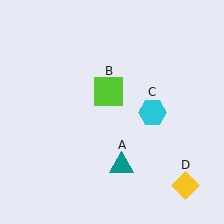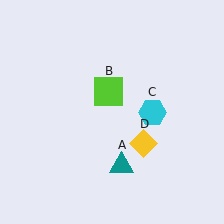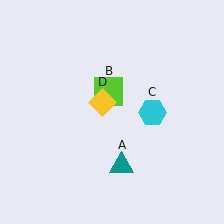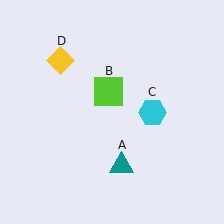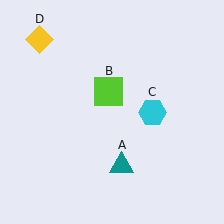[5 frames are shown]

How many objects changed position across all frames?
1 object changed position: yellow diamond (object D).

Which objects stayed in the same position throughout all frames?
Teal triangle (object A) and lime square (object B) and cyan hexagon (object C) remained stationary.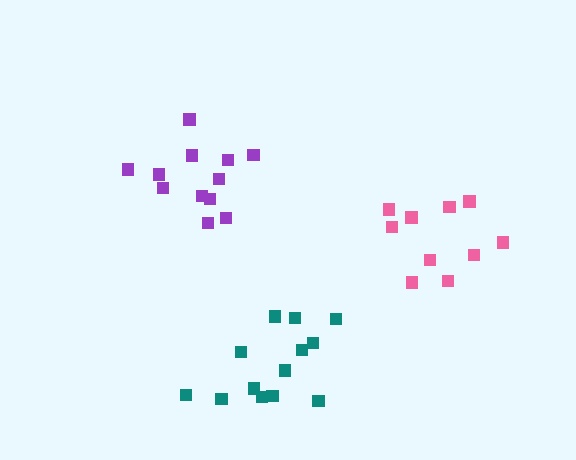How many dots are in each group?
Group 1: 10 dots, Group 2: 12 dots, Group 3: 13 dots (35 total).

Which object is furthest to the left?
The purple cluster is leftmost.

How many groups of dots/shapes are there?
There are 3 groups.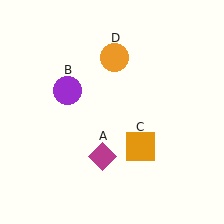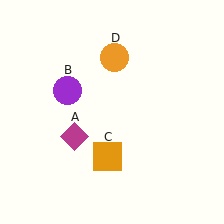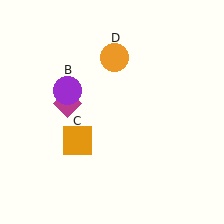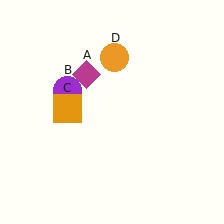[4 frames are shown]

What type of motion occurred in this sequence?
The magenta diamond (object A), orange square (object C) rotated clockwise around the center of the scene.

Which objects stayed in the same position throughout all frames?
Purple circle (object B) and orange circle (object D) remained stationary.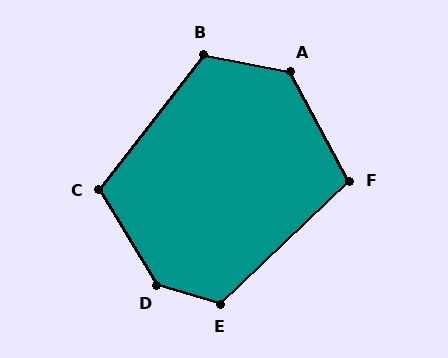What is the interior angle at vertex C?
Approximately 111 degrees (obtuse).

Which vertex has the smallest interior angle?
F, at approximately 105 degrees.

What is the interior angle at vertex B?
Approximately 117 degrees (obtuse).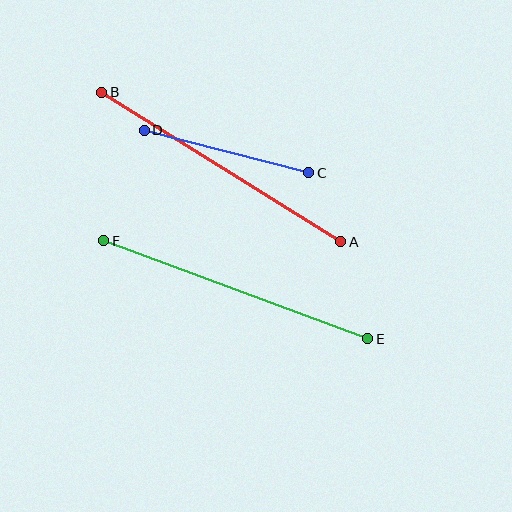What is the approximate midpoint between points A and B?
The midpoint is at approximately (221, 167) pixels.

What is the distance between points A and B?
The distance is approximately 282 pixels.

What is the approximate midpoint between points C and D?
The midpoint is at approximately (227, 151) pixels.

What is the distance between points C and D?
The distance is approximately 170 pixels.